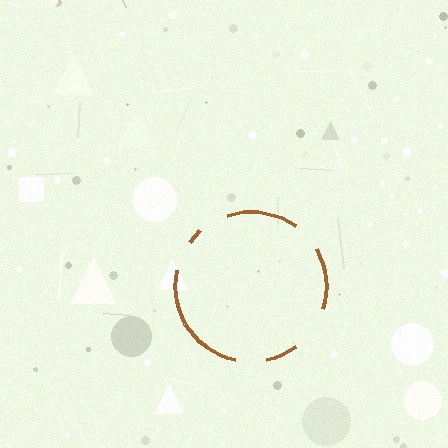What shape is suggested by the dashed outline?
The dashed outline suggests a circle.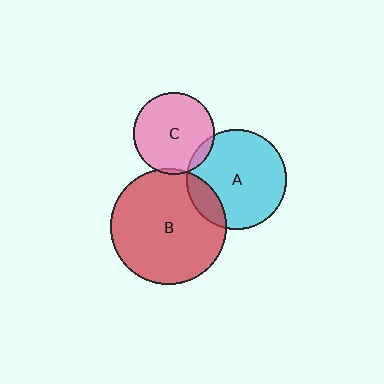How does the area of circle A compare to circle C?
Approximately 1.5 times.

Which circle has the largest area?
Circle B (red).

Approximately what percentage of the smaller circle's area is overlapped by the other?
Approximately 15%.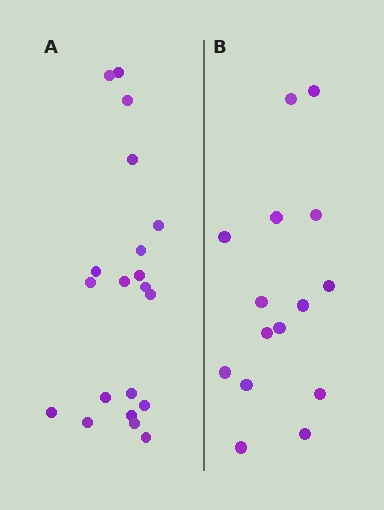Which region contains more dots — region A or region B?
Region A (the left region) has more dots.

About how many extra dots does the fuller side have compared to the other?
Region A has about 5 more dots than region B.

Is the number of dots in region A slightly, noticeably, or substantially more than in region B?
Region A has noticeably more, but not dramatically so. The ratio is roughly 1.3 to 1.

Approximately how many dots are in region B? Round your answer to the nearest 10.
About 20 dots. (The exact count is 15, which rounds to 20.)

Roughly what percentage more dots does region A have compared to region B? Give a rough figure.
About 35% more.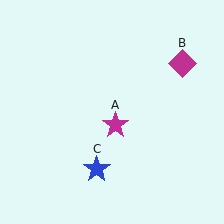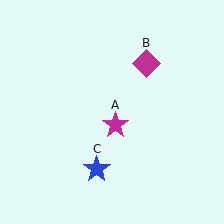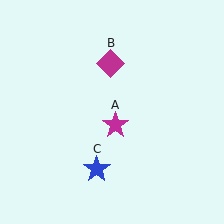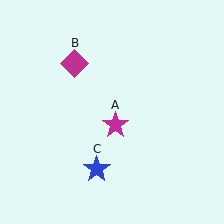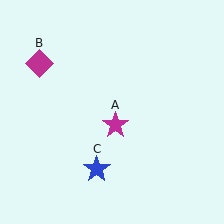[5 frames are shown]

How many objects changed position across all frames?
1 object changed position: magenta diamond (object B).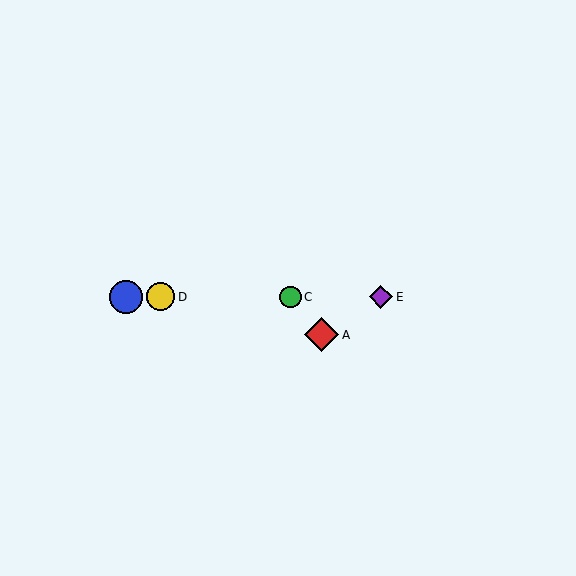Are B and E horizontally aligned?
Yes, both are at y≈297.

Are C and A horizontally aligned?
No, C is at y≈297 and A is at y≈335.